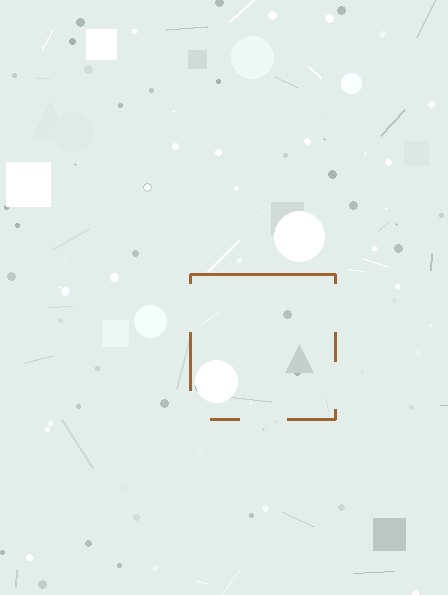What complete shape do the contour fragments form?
The contour fragments form a square.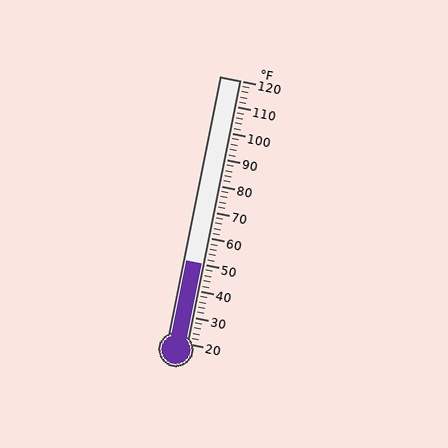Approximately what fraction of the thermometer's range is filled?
The thermometer is filled to approximately 30% of its range.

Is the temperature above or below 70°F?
The temperature is below 70°F.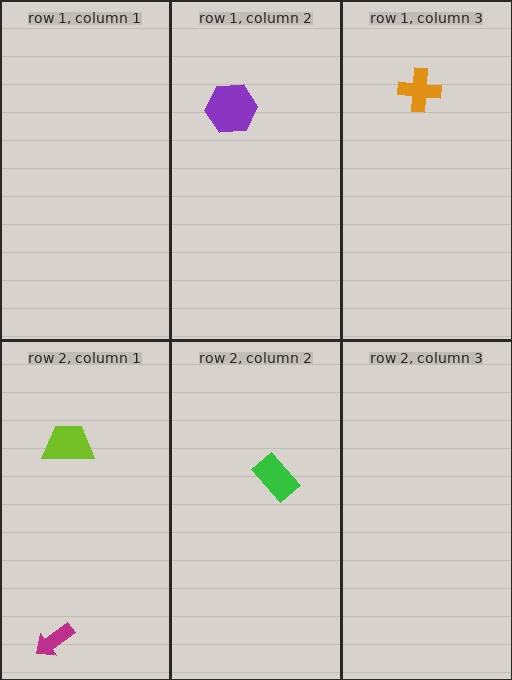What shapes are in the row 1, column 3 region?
The orange cross.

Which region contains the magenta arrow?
The row 2, column 1 region.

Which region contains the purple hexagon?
The row 1, column 2 region.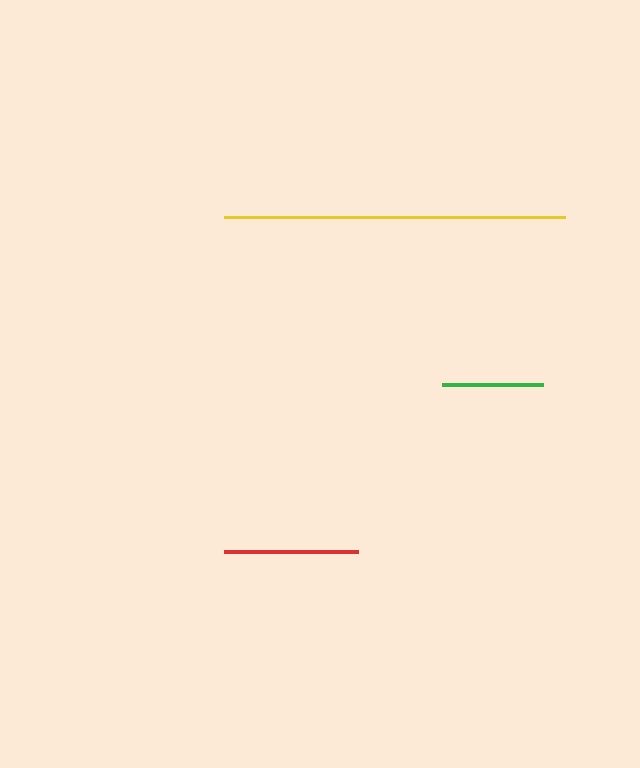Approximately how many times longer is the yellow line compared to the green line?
The yellow line is approximately 3.4 times the length of the green line.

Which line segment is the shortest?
The green line is the shortest at approximately 101 pixels.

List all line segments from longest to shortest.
From longest to shortest: yellow, red, green.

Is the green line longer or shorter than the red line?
The red line is longer than the green line.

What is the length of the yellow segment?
The yellow segment is approximately 340 pixels long.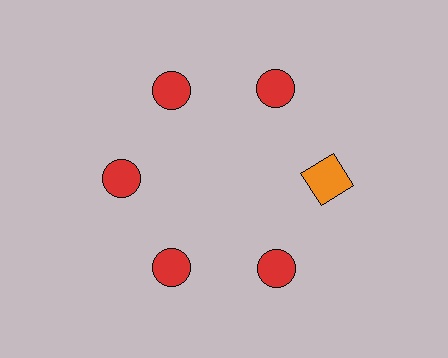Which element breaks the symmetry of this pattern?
The orange square at roughly the 3 o'clock position breaks the symmetry. All other shapes are red circles.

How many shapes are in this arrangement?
There are 6 shapes arranged in a ring pattern.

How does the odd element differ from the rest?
It differs in both color (orange instead of red) and shape (square instead of circle).